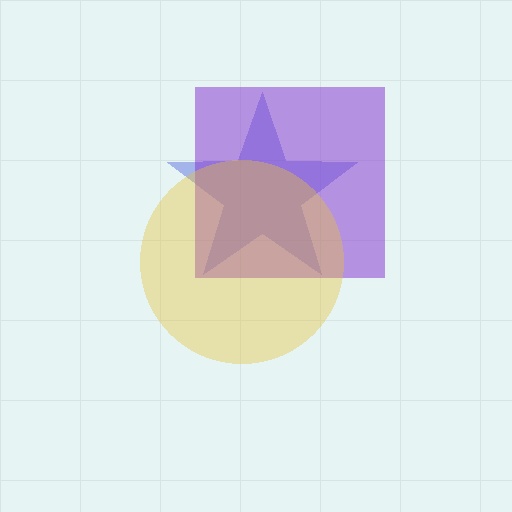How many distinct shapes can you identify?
There are 3 distinct shapes: a blue star, a purple square, a yellow circle.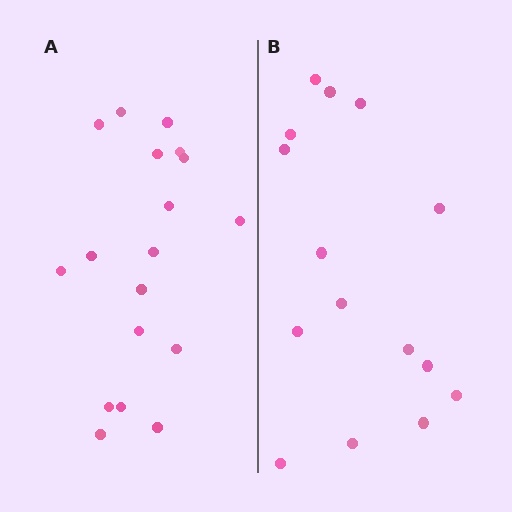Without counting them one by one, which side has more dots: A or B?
Region A (the left region) has more dots.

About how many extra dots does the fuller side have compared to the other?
Region A has just a few more — roughly 2 or 3 more dots than region B.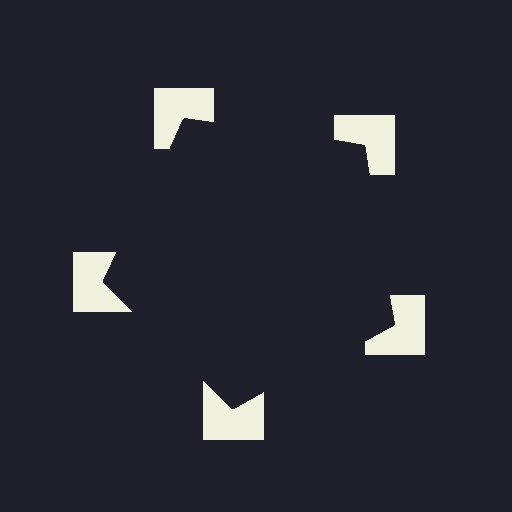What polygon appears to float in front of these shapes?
An illusory pentagon — its edges are inferred from the aligned wedge cuts in the notched squares, not physically drawn.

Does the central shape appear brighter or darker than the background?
It typically appears slightly darker than the background, even though no actual brightness change is drawn.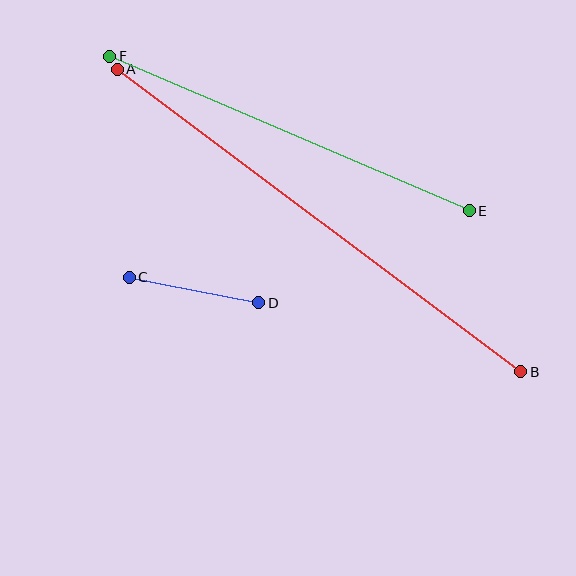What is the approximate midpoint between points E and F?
The midpoint is at approximately (289, 134) pixels.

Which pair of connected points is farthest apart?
Points A and B are farthest apart.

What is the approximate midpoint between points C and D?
The midpoint is at approximately (194, 290) pixels.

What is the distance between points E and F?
The distance is approximately 391 pixels.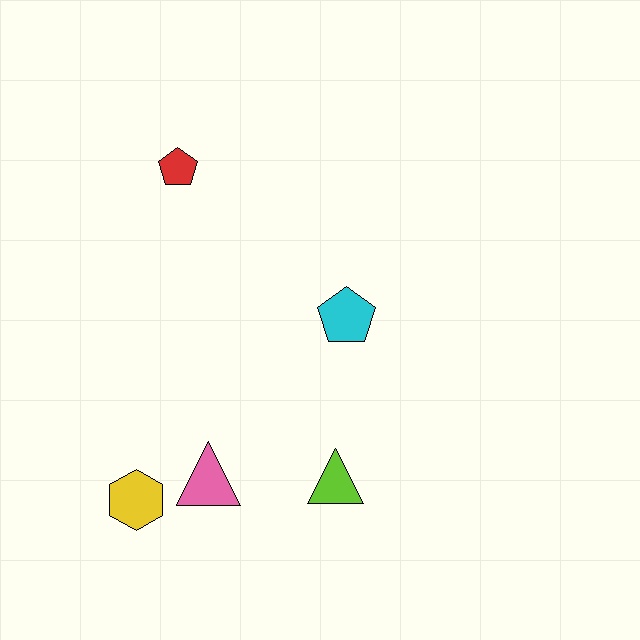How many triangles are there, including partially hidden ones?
There are 2 triangles.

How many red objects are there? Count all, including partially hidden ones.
There is 1 red object.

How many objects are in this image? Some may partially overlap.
There are 5 objects.